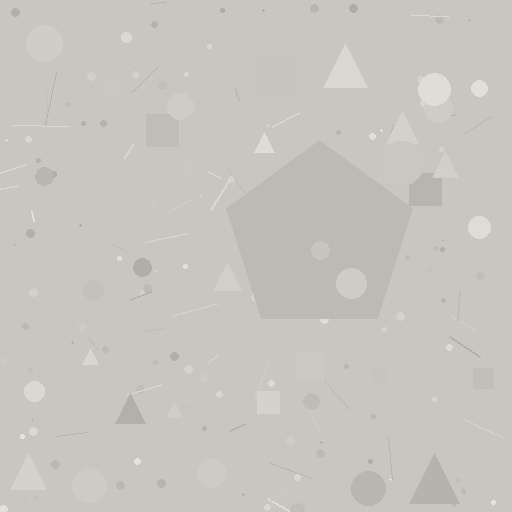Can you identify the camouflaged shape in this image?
The camouflaged shape is a pentagon.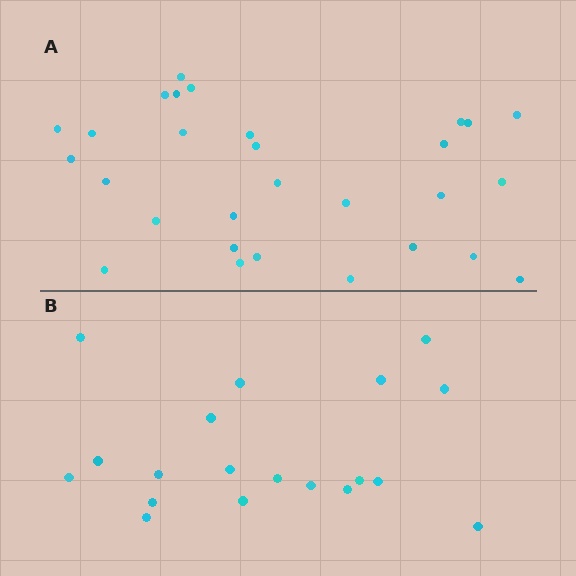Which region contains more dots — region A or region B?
Region A (the top region) has more dots.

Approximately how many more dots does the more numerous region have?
Region A has roughly 10 or so more dots than region B.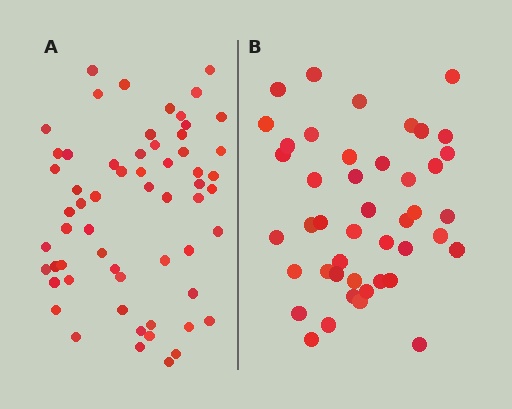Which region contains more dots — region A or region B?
Region A (the left region) has more dots.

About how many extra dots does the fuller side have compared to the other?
Region A has approximately 15 more dots than region B.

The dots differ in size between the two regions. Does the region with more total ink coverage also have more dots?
No. Region B has more total ink coverage because its dots are larger, but region A actually contains more individual dots. Total area can be misleading — the number of items is what matters here.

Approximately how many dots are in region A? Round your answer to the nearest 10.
About 60 dots.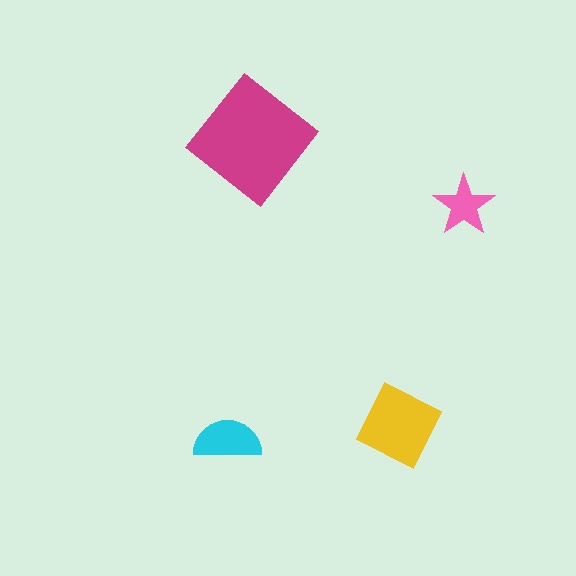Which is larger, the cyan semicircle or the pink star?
The cyan semicircle.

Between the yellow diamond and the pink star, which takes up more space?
The yellow diamond.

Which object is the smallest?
The pink star.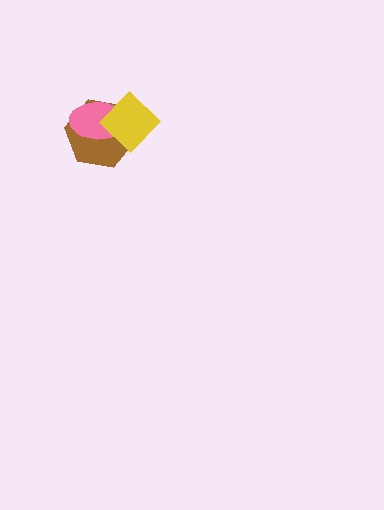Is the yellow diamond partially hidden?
No, no other shape covers it.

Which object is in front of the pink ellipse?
The yellow diamond is in front of the pink ellipse.